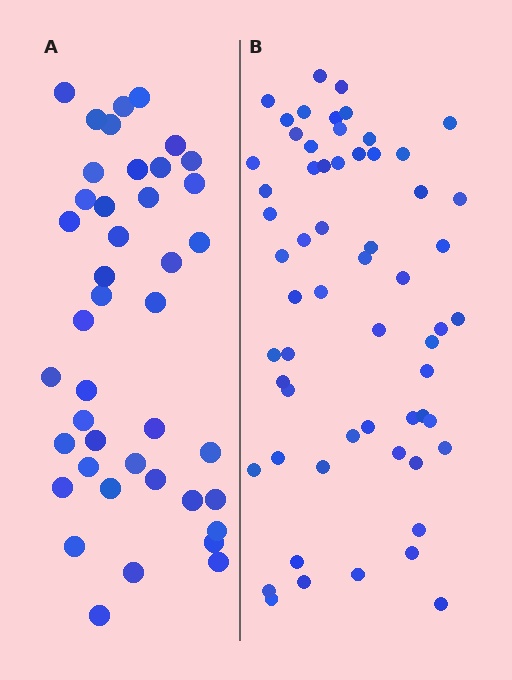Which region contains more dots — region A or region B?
Region B (the right region) has more dots.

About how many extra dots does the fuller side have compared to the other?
Region B has approximately 20 more dots than region A.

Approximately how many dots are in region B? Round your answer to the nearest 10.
About 60 dots.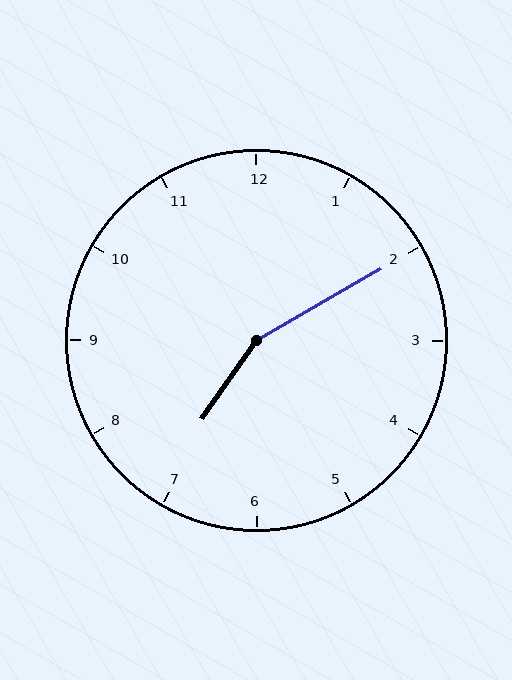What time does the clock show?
7:10.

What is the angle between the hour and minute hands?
Approximately 155 degrees.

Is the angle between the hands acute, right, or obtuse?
It is obtuse.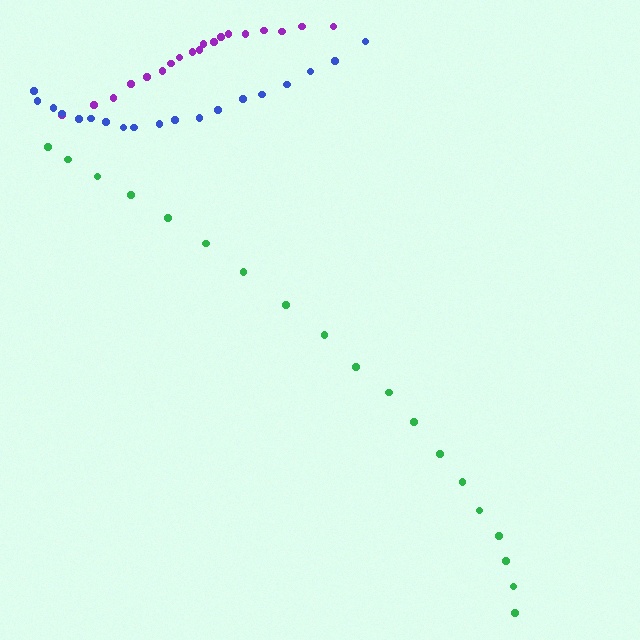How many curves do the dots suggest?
There are 3 distinct paths.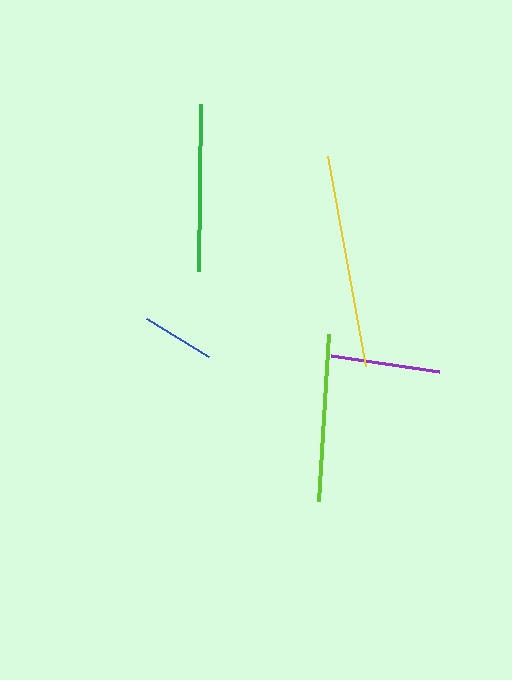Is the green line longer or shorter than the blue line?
The green line is longer than the blue line.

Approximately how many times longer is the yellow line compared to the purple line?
The yellow line is approximately 2.0 times the length of the purple line.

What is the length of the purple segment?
The purple segment is approximately 109 pixels long.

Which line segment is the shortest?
The blue line is the shortest at approximately 73 pixels.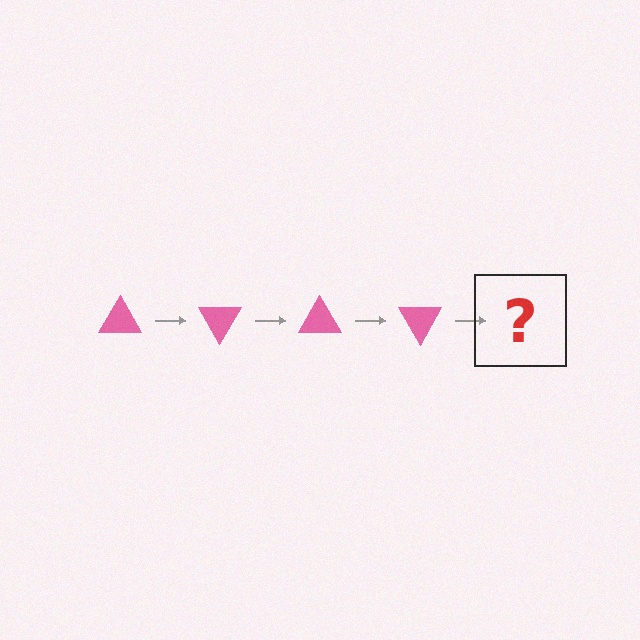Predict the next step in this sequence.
The next step is a pink triangle rotated 240 degrees.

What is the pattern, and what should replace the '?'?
The pattern is that the triangle rotates 60 degrees each step. The '?' should be a pink triangle rotated 240 degrees.